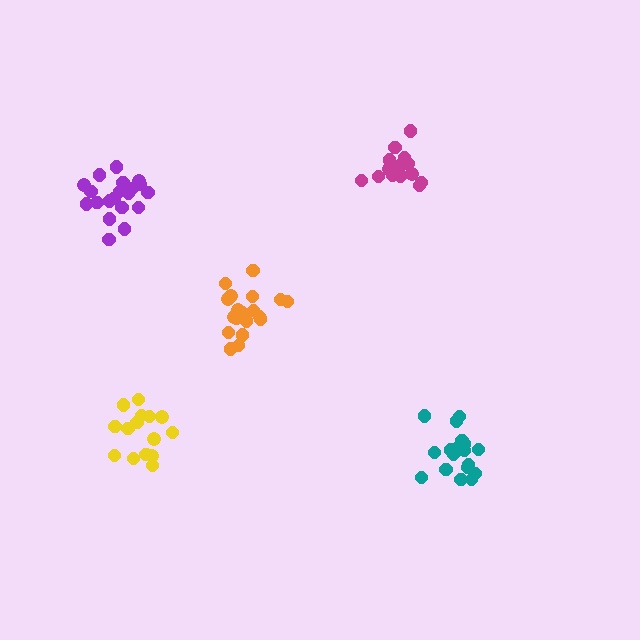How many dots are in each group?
Group 1: 15 dots, Group 2: 21 dots, Group 3: 15 dots, Group 4: 19 dots, Group 5: 20 dots (90 total).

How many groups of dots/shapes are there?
There are 5 groups.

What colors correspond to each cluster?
The clusters are colored: yellow, purple, magenta, teal, orange.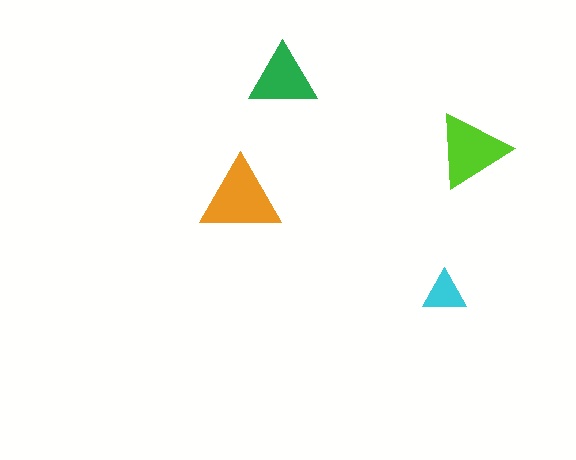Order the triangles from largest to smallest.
the orange one, the lime one, the green one, the cyan one.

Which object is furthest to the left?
The orange triangle is leftmost.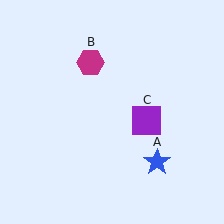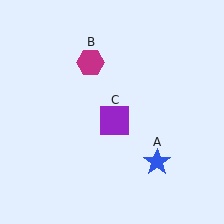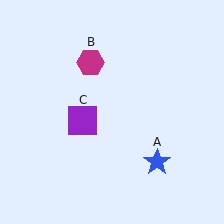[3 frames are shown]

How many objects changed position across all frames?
1 object changed position: purple square (object C).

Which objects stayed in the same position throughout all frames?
Blue star (object A) and magenta hexagon (object B) remained stationary.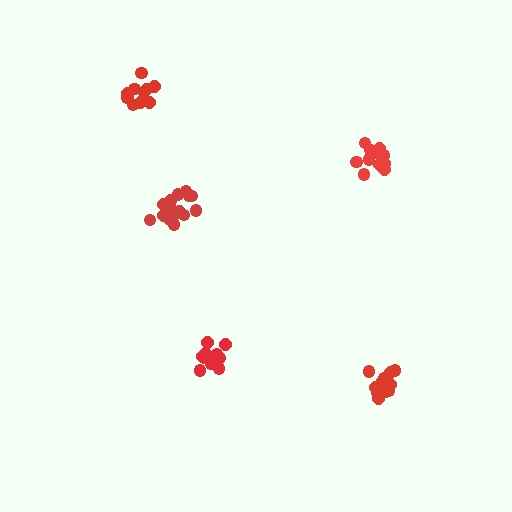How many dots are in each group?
Group 1: 11 dots, Group 2: 11 dots, Group 3: 10 dots, Group 4: 16 dots, Group 5: 11 dots (59 total).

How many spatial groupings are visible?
There are 5 spatial groupings.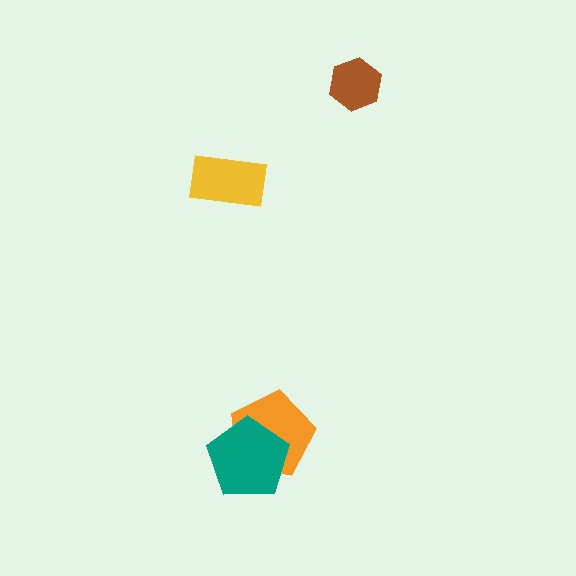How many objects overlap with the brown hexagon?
0 objects overlap with the brown hexagon.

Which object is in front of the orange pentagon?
The teal pentagon is in front of the orange pentagon.